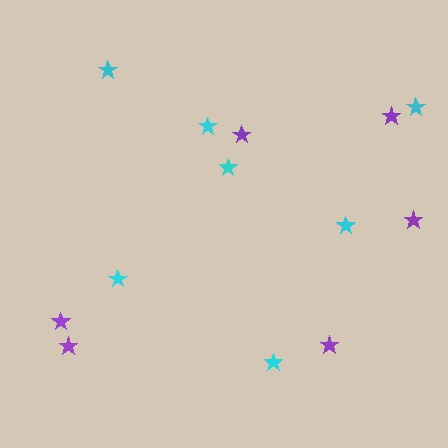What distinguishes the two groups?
There are 2 groups: one group of cyan stars (7) and one group of purple stars (6).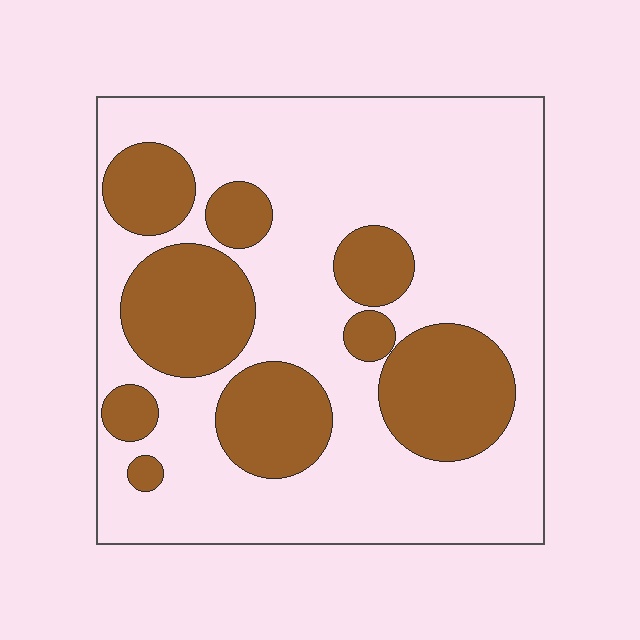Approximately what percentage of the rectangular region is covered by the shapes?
Approximately 30%.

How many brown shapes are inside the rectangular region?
9.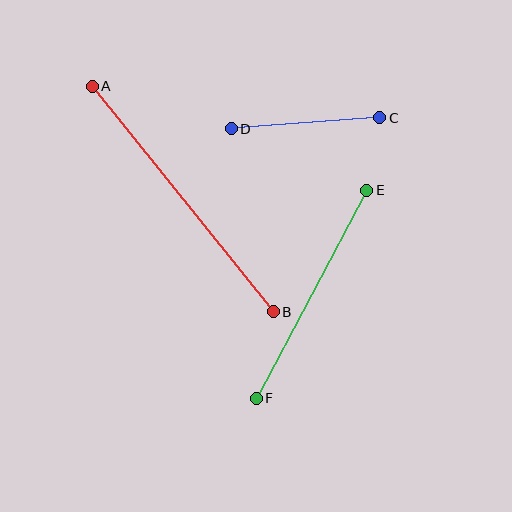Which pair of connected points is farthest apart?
Points A and B are farthest apart.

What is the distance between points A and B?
The distance is approximately 290 pixels.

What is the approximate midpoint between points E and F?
The midpoint is at approximately (312, 294) pixels.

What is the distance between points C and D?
The distance is approximately 149 pixels.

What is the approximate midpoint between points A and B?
The midpoint is at approximately (183, 199) pixels.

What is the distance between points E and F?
The distance is approximately 235 pixels.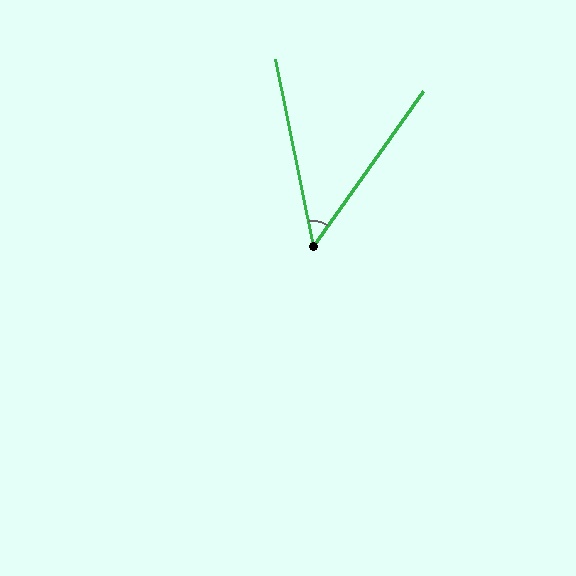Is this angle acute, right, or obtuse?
It is acute.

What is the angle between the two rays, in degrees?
Approximately 47 degrees.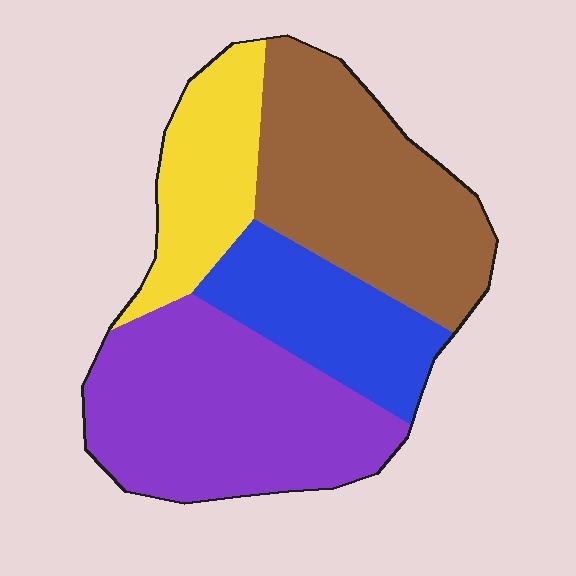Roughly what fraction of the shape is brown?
Brown takes up about one third (1/3) of the shape.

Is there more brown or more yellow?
Brown.